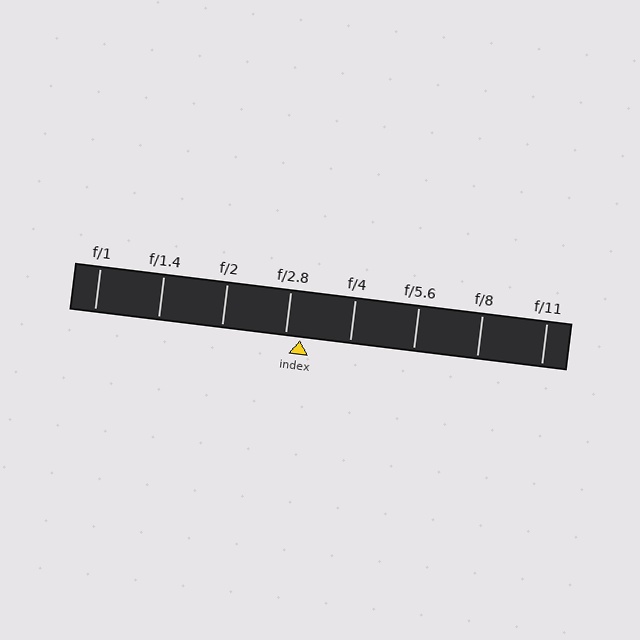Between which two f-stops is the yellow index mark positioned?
The index mark is between f/2.8 and f/4.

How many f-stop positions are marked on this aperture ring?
There are 8 f-stop positions marked.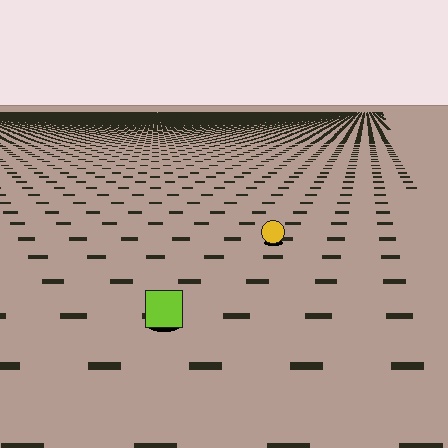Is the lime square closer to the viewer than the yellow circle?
Yes. The lime square is closer — you can tell from the texture gradient: the ground texture is coarser near it.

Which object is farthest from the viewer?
The yellow circle is farthest from the viewer. It appears smaller and the ground texture around it is denser.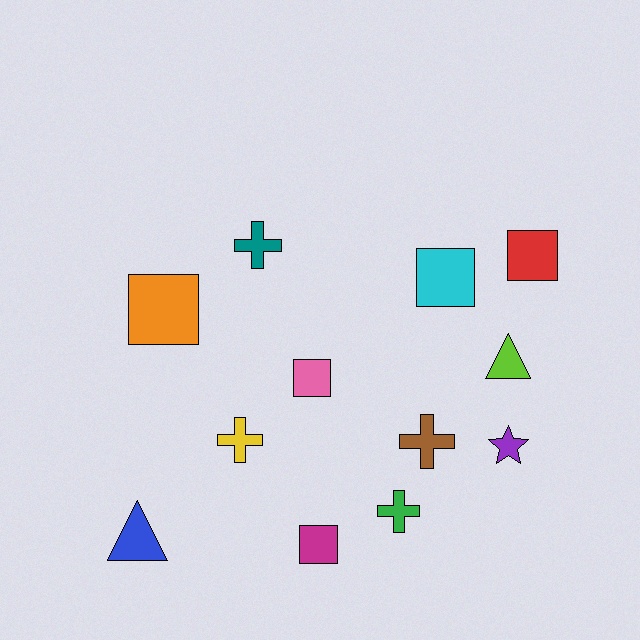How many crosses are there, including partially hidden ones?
There are 4 crosses.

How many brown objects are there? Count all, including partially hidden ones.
There is 1 brown object.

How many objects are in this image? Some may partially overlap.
There are 12 objects.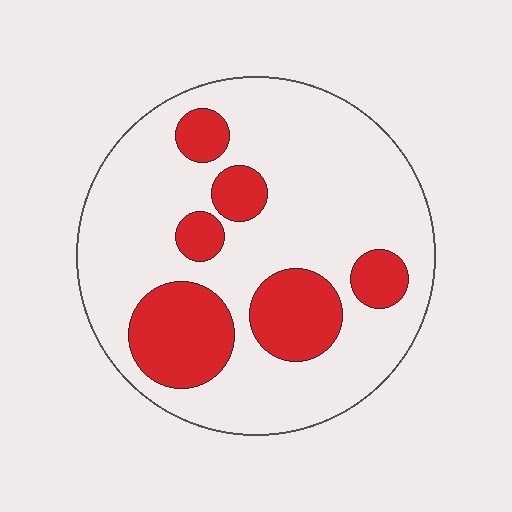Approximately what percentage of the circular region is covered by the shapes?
Approximately 25%.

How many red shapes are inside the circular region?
6.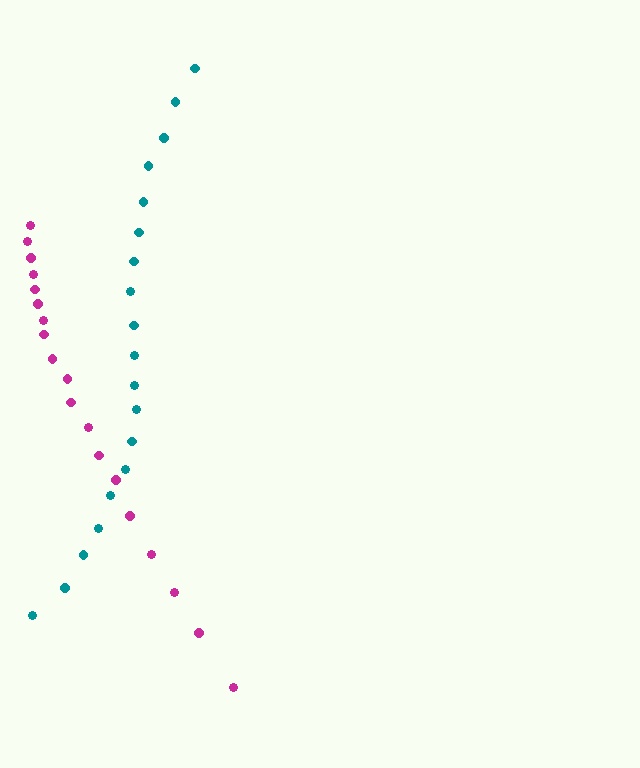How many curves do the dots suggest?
There are 2 distinct paths.